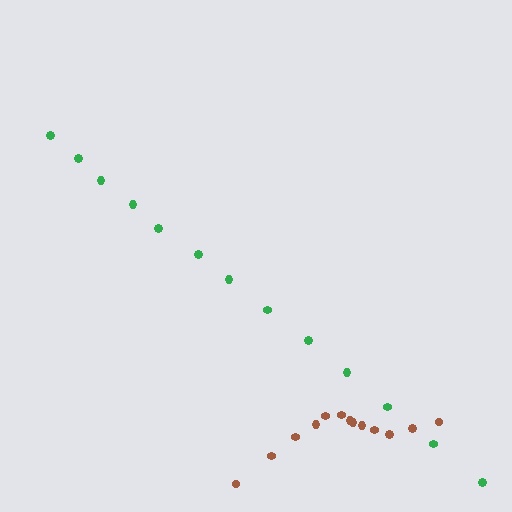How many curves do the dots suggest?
There are 2 distinct paths.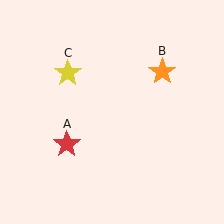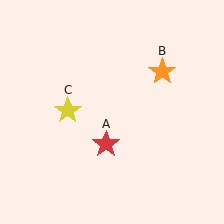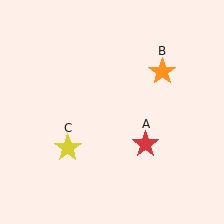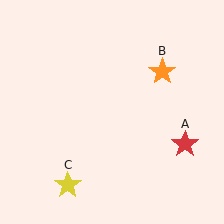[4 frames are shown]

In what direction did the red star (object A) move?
The red star (object A) moved right.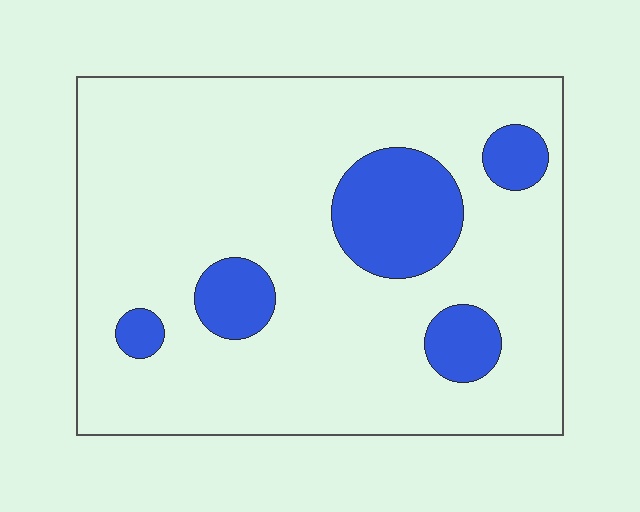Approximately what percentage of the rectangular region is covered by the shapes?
Approximately 15%.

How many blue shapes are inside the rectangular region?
5.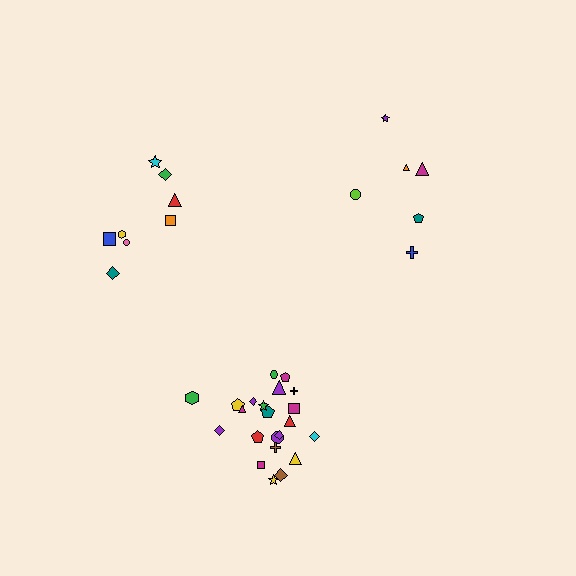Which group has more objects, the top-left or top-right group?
The top-left group.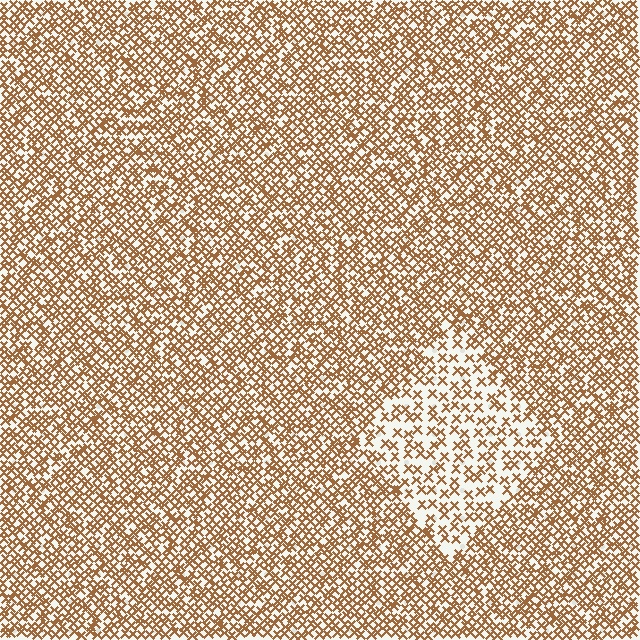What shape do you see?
I see a diamond.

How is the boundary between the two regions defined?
The boundary is defined by a change in element density (approximately 2.0x ratio). All elements are the same color, size, and shape.